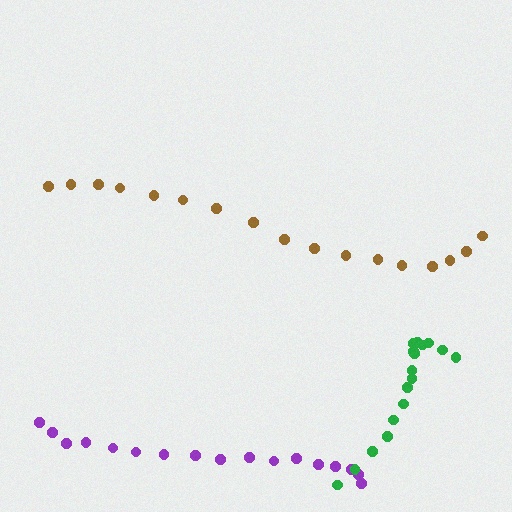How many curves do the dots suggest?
There are 3 distinct paths.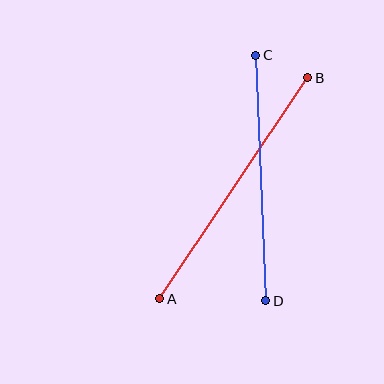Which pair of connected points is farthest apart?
Points A and B are farthest apart.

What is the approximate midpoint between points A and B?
The midpoint is at approximately (234, 188) pixels.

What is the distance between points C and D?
The distance is approximately 246 pixels.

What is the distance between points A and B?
The distance is approximately 266 pixels.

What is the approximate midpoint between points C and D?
The midpoint is at approximately (261, 178) pixels.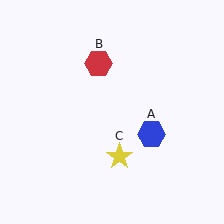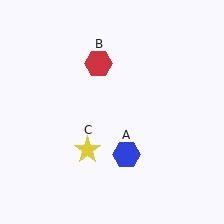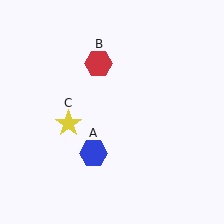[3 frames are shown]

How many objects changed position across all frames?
2 objects changed position: blue hexagon (object A), yellow star (object C).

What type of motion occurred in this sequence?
The blue hexagon (object A), yellow star (object C) rotated clockwise around the center of the scene.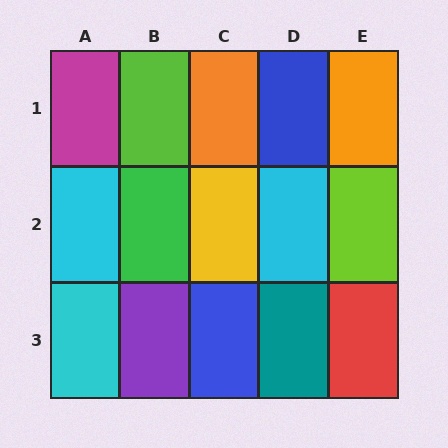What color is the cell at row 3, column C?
Blue.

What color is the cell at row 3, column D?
Teal.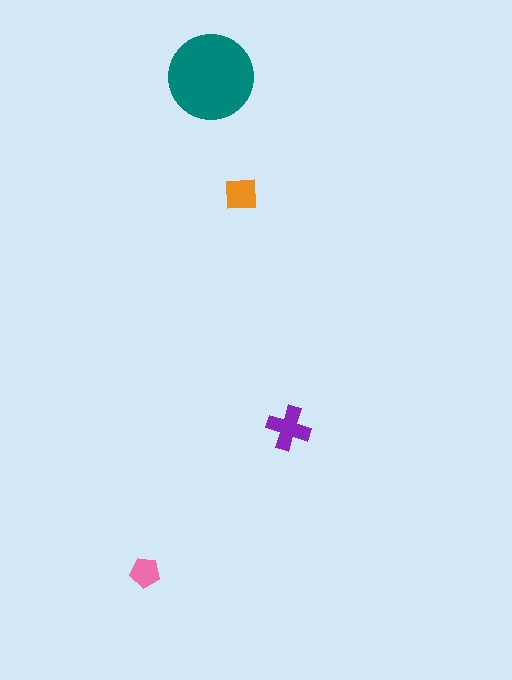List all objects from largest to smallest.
The teal circle, the purple cross, the orange square, the pink pentagon.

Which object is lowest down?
The pink pentagon is bottommost.